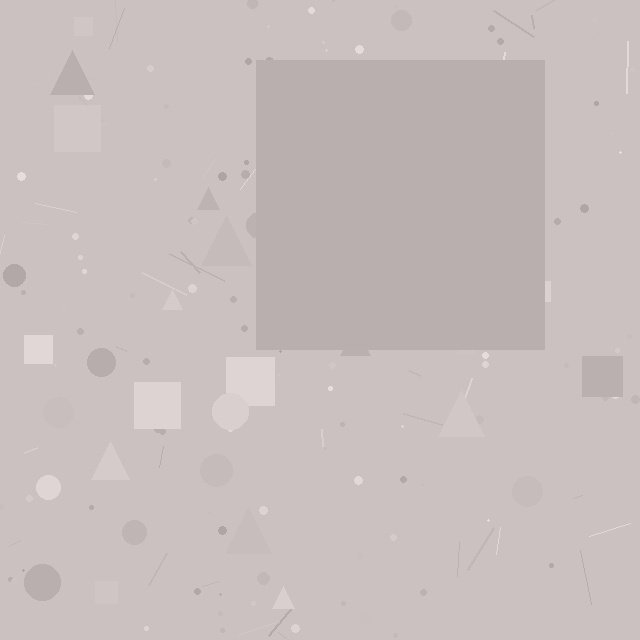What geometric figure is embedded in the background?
A square is embedded in the background.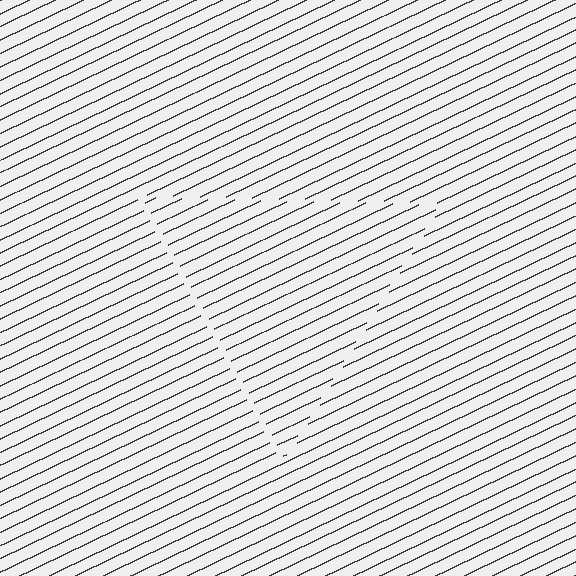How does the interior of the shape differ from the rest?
The interior of the shape contains the same grating, shifted by half a period — the contour is defined by the phase discontinuity where line-ends from the inner and outer gratings abut.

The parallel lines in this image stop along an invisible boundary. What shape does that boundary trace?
An illusory triangle. The interior of the shape contains the same grating, shifted by half a period — the contour is defined by the phase discontinuity where line-ends from the inner and outer gratings abut.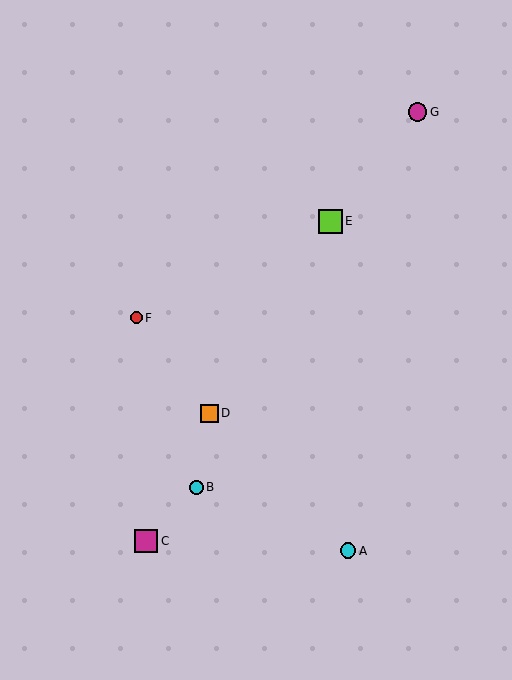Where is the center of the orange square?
The center of the orange square is at (210, 413).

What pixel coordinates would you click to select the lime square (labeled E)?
Click at (330, 221) to select the lime square E.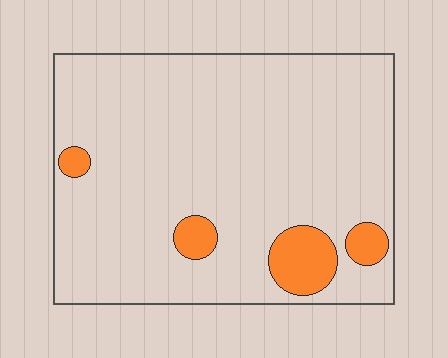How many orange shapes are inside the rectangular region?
4.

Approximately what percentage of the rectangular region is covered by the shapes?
Approximately 10%.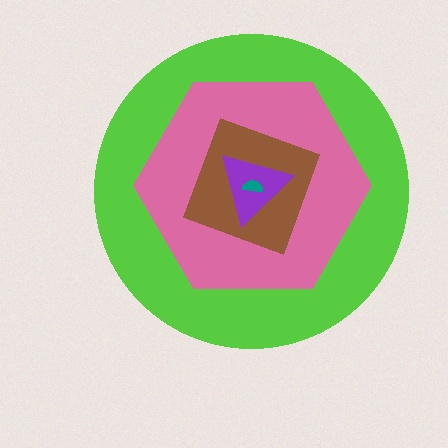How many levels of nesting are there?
5.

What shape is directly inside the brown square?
The purple triangle.